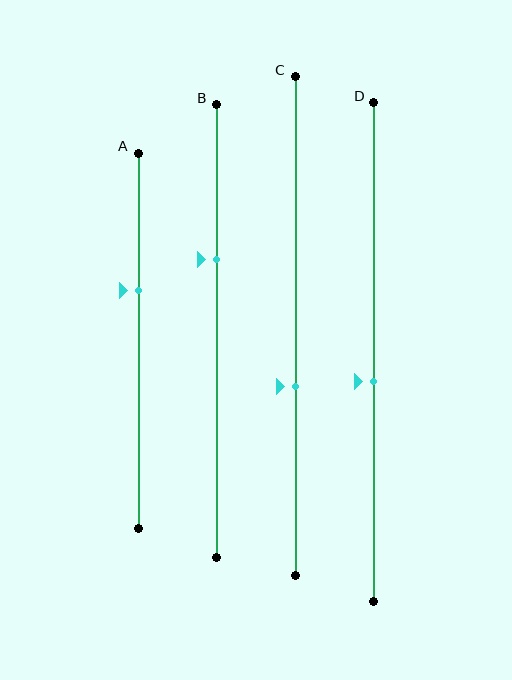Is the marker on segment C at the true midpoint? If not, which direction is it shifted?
No, the marker on segment C is shifted downward by about 12% of the segment length.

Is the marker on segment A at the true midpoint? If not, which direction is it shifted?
No, the marker on segment A is shifted upward by about 13% of the segment length.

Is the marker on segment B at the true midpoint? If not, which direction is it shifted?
No, the marker on segment B is shifted upward by about 16% of the segment length.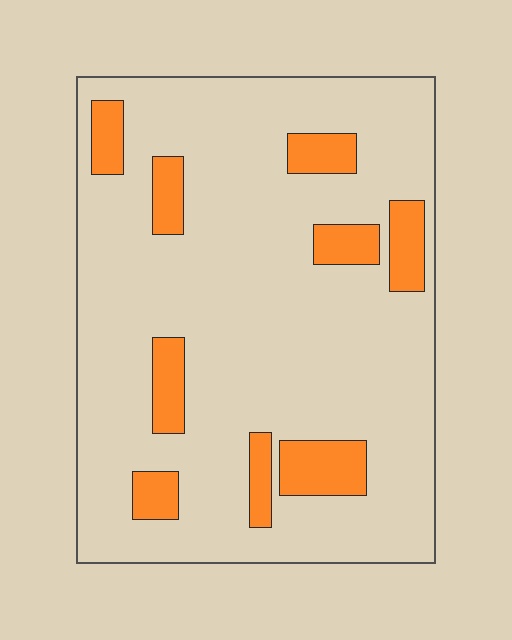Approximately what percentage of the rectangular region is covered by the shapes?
Approximately 15%.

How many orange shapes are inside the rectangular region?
9.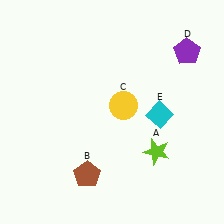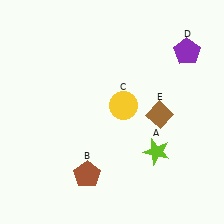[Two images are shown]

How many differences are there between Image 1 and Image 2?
There is 1 difference between the two images.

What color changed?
The diamond (E) changed from cyan in Image 1 to brown in Image 2.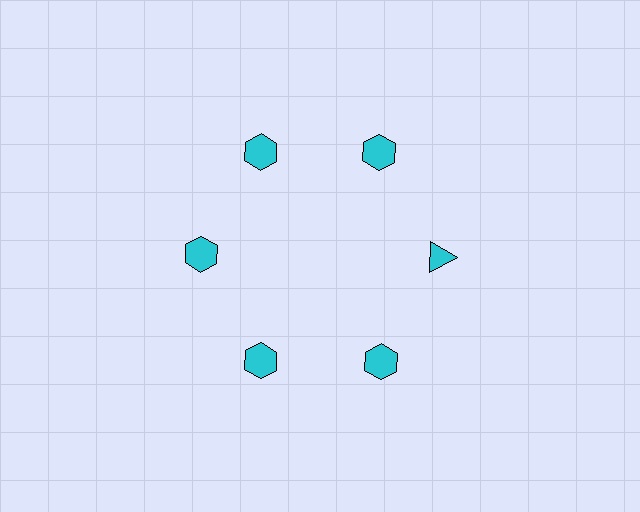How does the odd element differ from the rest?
It has a different shape: triangle instead of hexagon.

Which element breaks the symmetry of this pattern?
The cyan triangle at roughly the 3 o'clock position breaks the symmetry. All other shapes are cyan hexagons.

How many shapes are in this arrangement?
There are 6 shapes arranged in a ring pattern.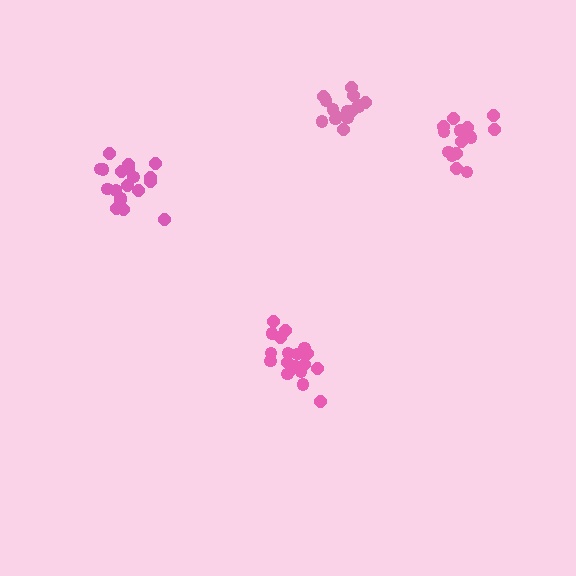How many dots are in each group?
Group 1: 20 dots, Group 2: 19 dots, Group 3: 15 dots, Group 4: 15 dots (69 total).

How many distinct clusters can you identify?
There are 4 distinct clusters.